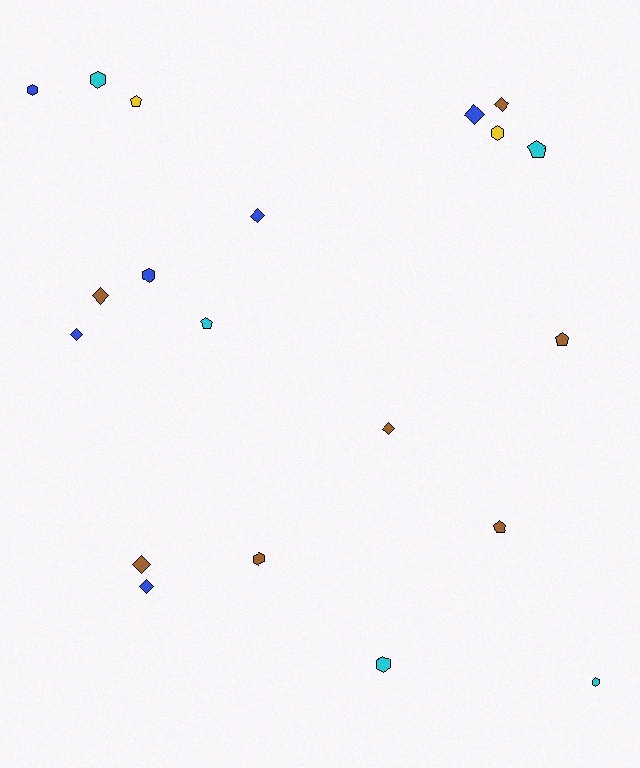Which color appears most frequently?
Brown, with 7 objects.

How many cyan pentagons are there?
There are 2 cyan pentagons.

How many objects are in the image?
There are 20 objects.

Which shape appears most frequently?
Diamond, with 8 objects.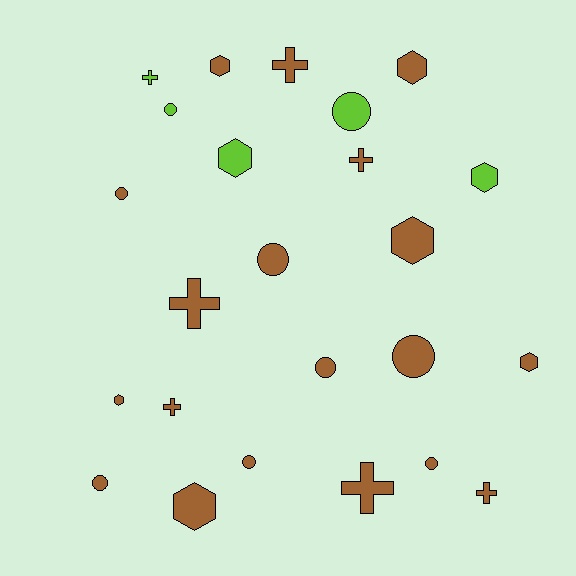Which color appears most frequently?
Brown, with 19 objects.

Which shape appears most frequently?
Circle, with 9 objects.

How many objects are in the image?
There are 24 objects.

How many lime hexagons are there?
There are 2 lime hexagons.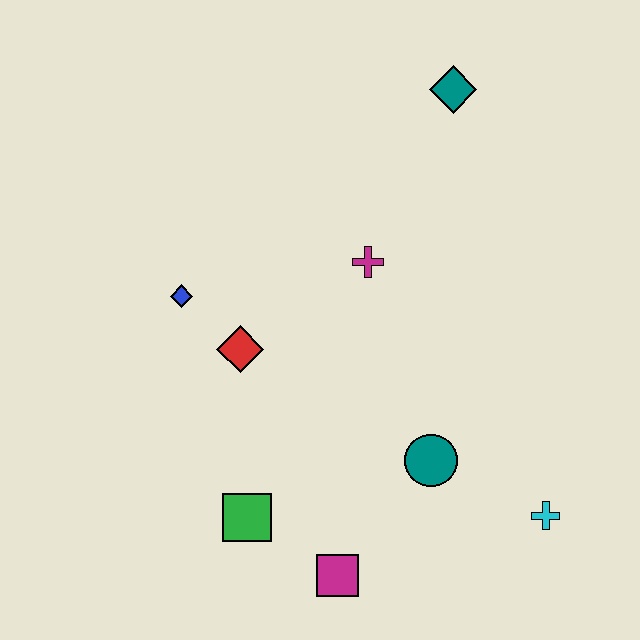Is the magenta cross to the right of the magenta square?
Yes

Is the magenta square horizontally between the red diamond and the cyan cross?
Yes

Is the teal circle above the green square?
Yes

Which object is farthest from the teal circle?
The teal diamond is farthest from the teal circle.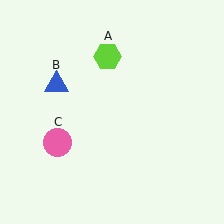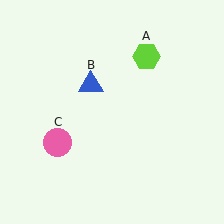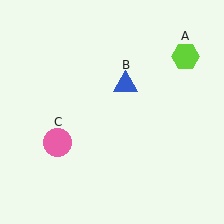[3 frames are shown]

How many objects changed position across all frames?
2 objects changed position: lime hexagon (object A), blue triangle (object B).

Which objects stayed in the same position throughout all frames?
Pink circle (object C) remained stationary.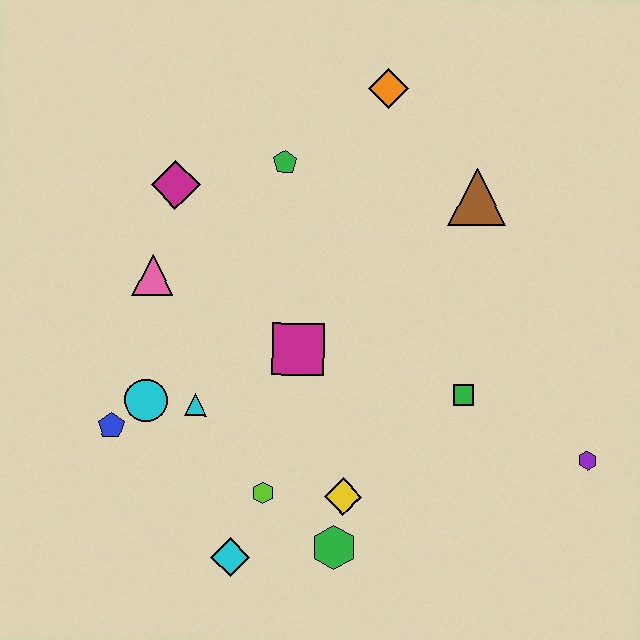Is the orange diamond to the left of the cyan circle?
No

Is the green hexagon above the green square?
No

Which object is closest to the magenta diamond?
The pink triangle is closest to the magenta diamond.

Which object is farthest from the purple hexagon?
The magenta diamond is farthest from the purple hexagon.